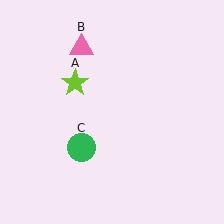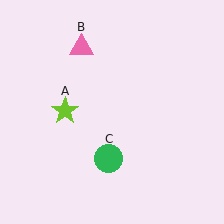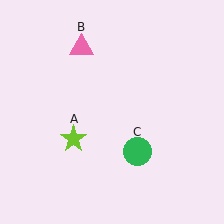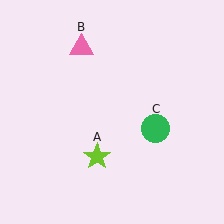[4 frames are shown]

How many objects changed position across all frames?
2 objects changed position: lime star (object A), green circle (object C).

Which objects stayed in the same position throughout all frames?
Pink triangle (object B) remained stationary.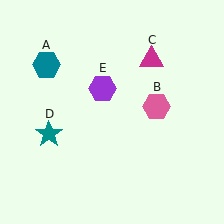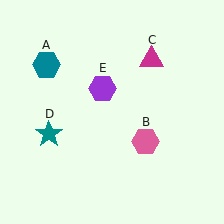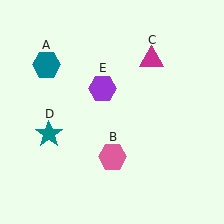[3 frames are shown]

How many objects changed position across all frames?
1 object changed position: pink hexagon (object B).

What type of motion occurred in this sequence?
The pink hexagon (object B) rotated clockwise around the center of the scene.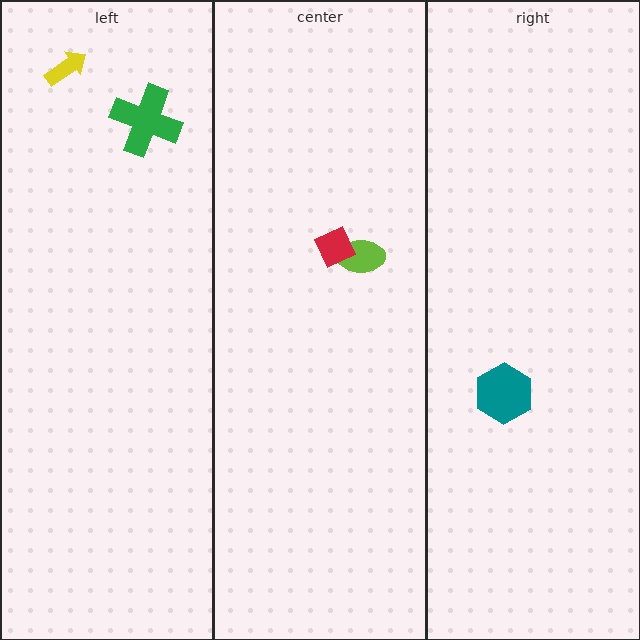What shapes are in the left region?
The yellow arrow, the green cross.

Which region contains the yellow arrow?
The left region.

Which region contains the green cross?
The left region.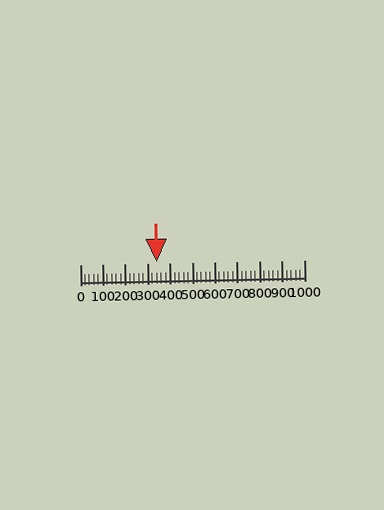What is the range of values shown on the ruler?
The ruler shows values from 0 to 1000.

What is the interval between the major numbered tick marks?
The major tick marks are spaced 100 units apart.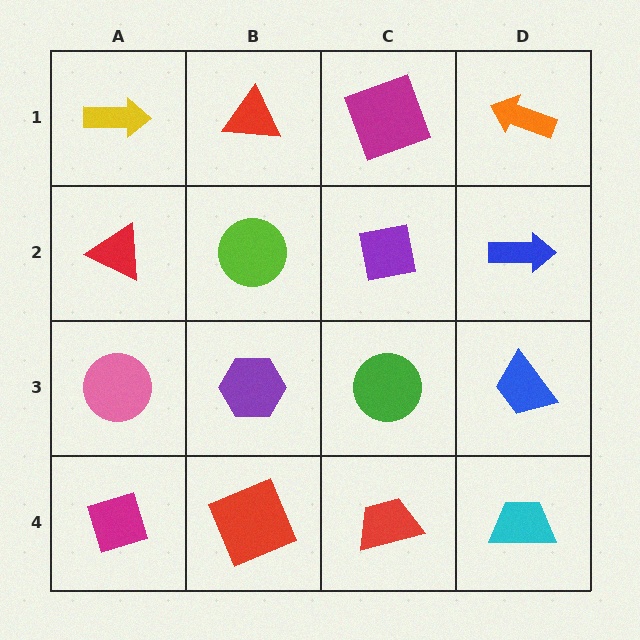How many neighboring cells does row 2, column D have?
3.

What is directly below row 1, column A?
A red triangle.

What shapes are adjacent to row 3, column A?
A red triangle (row 2, column A), a magenta diamond (row 4, column A), a purple hexagon (row 3, column B).